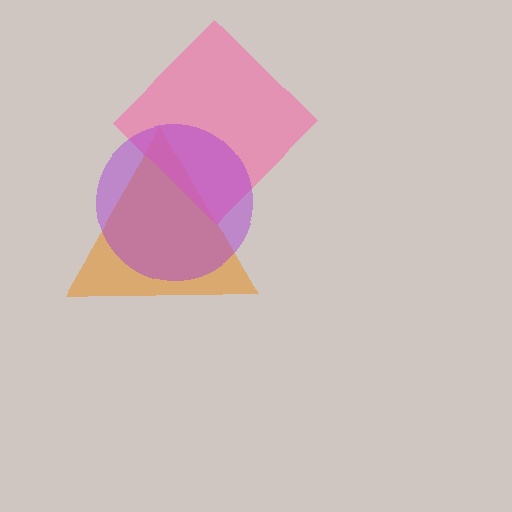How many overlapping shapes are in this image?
There are 3 overlapping shapes in the image.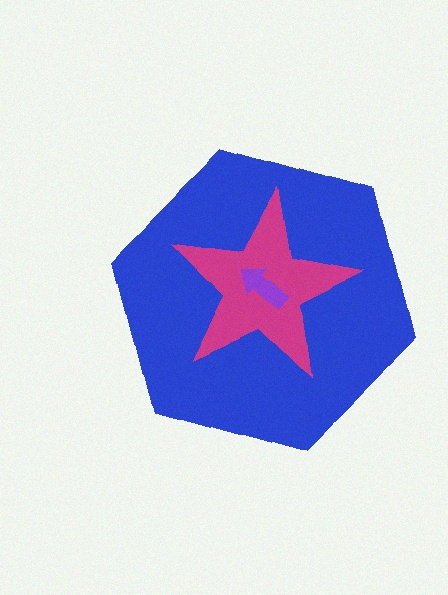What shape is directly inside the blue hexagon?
The magenta star.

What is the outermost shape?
The blue hexagon.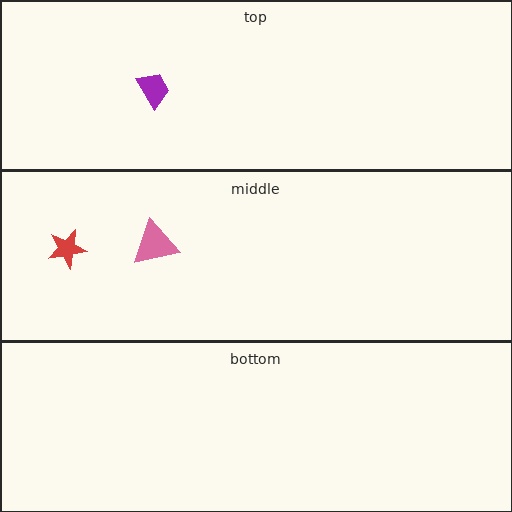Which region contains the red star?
The middle region.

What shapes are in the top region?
The purple trapezoid.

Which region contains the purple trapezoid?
The top region.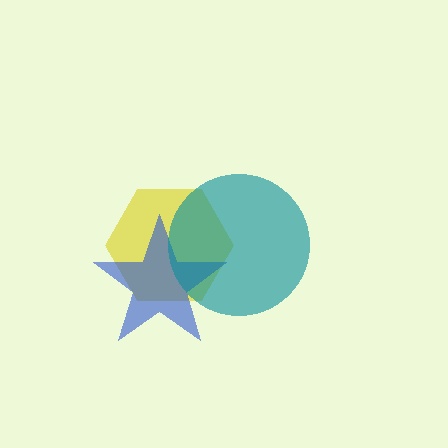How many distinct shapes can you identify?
There are 3 distinct shapes: a yellow hexagon, a blue star, a teal circle.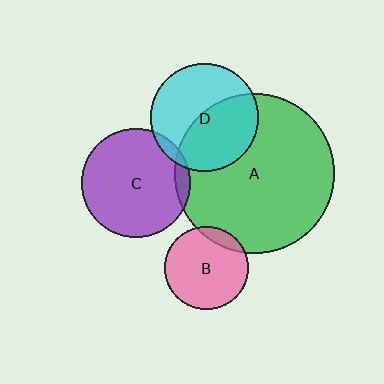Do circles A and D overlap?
Yes.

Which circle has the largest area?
Circle A (green).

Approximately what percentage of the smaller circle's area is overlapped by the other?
Approximately 50%.